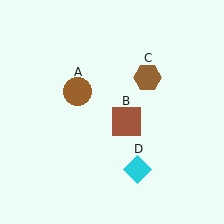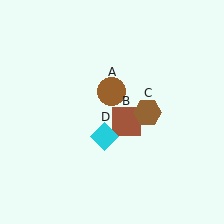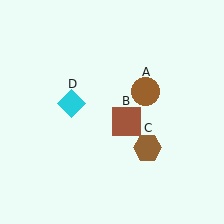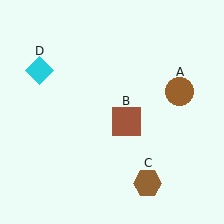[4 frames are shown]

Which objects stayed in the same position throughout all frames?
Brown square (object B) remained stationary.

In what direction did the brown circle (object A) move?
The brown circle (object A) moved right.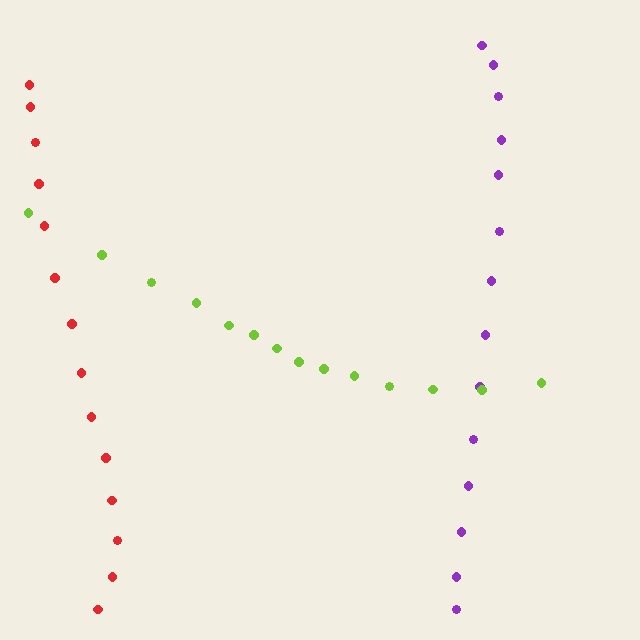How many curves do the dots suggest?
There are 3 distinct paths.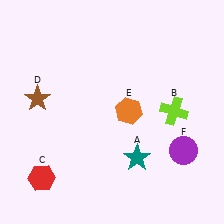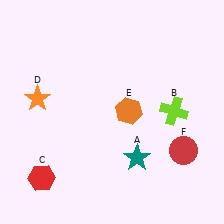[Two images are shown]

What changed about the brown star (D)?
In Image 1, D is brown. In Image 2, it changed to orange.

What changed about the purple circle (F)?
In Image 1, F is purple. In Image 2, it changed to red.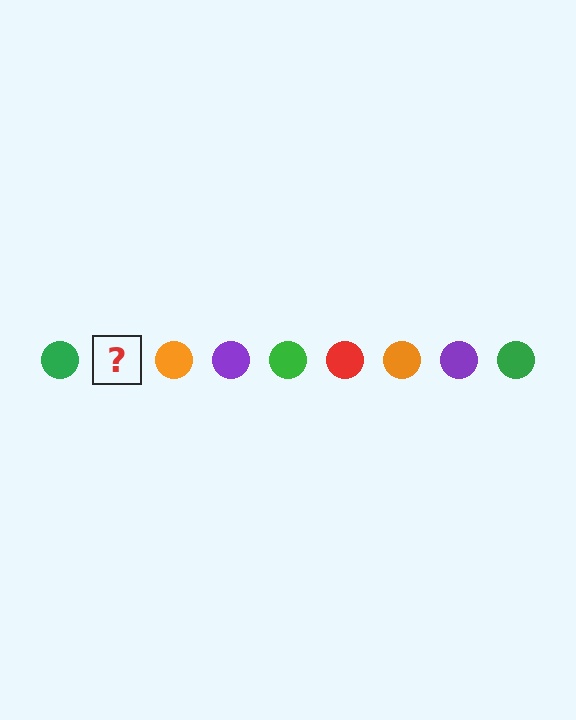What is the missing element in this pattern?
The missing element is a red circle.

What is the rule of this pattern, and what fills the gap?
The rule is that the pattern cycles through green, red, orange, purple circles. The gap should be filled with a red circle.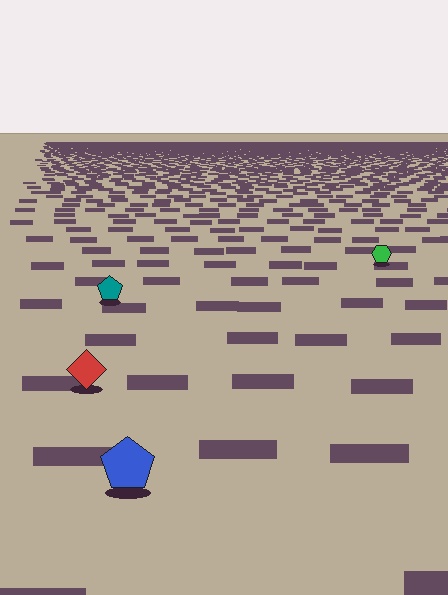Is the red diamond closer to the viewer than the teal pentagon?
Yes. The red diamond is closer — you can tell from the texture gradient: the ground texture is coarser near it.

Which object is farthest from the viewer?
The green hexagon is farthest from the viewer. It appears smaller and the ground texture around it is denser.